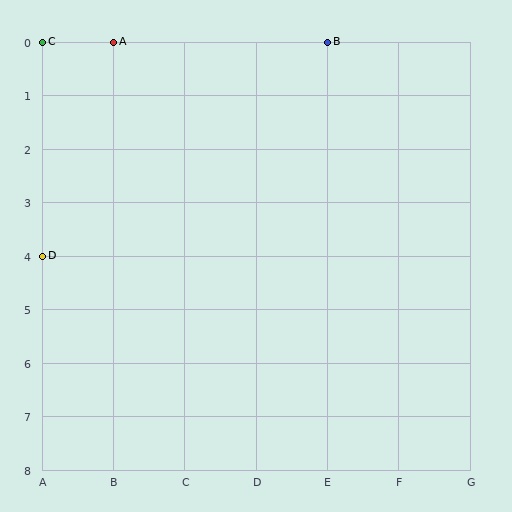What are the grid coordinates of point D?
Point D is at grid coordinates (A, 4).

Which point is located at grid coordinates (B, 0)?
Point A is at (B, 0).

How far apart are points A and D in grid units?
Points A and D are 1 column and 4 rows apart (about 4.1 grid units diagonally).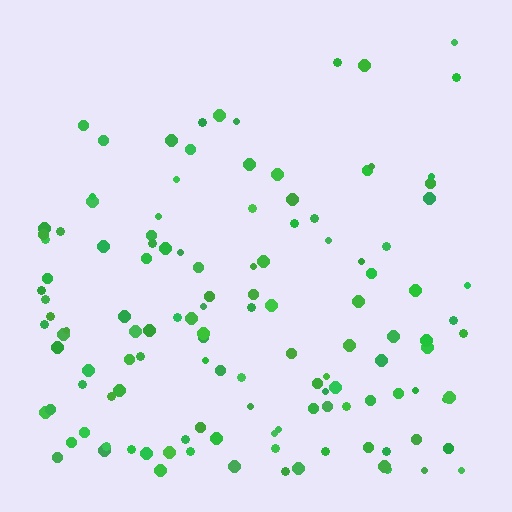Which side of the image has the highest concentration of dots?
The bottom.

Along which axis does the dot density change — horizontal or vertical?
Vertical.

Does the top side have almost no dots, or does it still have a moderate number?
Still a moderate number, just noticeably fewer than the bottom.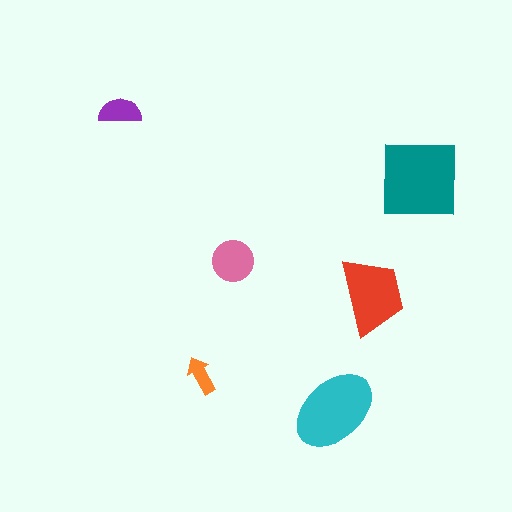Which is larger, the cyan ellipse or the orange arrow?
The cyan ellipse.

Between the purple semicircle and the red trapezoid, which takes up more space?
The red trapezoid.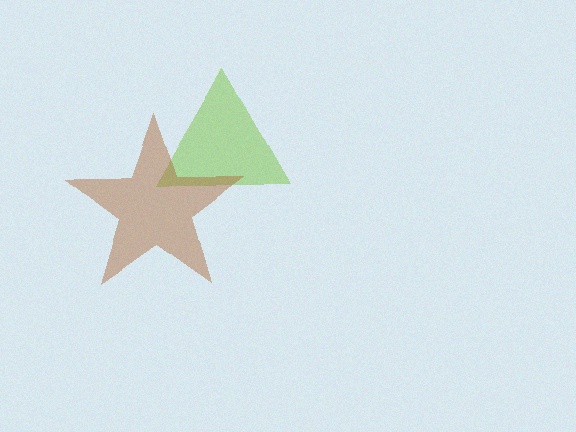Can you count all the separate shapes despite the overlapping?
Yes, there are 2 separate shapes.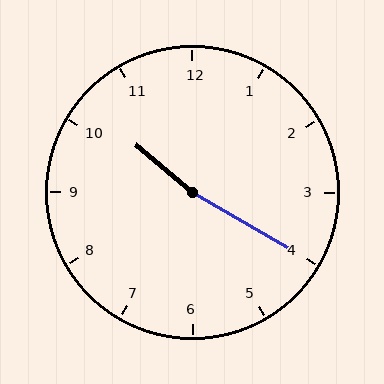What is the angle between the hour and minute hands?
Approximately 170 degrees.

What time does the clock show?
10:20.